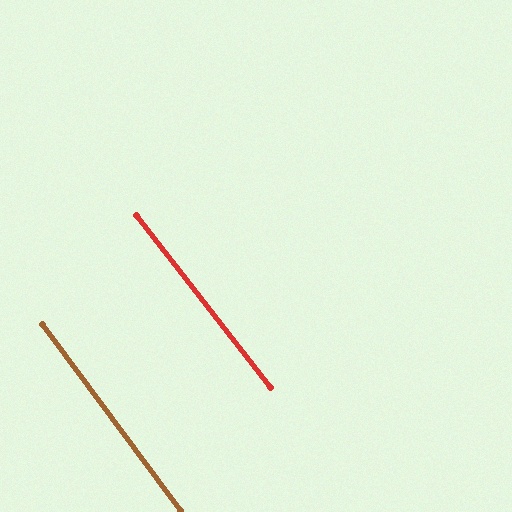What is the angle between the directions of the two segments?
Approximately 1 degree.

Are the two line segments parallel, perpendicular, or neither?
Parallel — their directions differ by only 1.4°.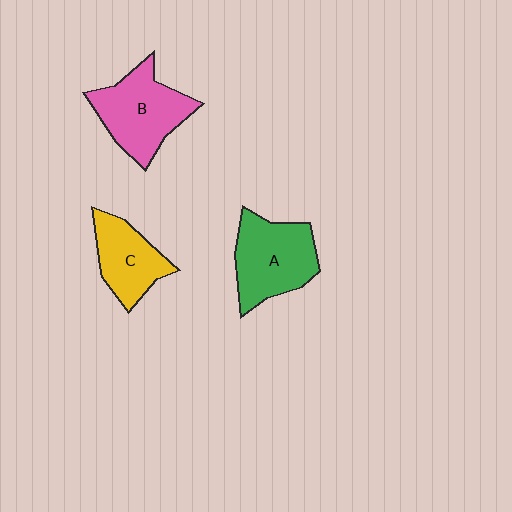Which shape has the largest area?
Shape B (pink).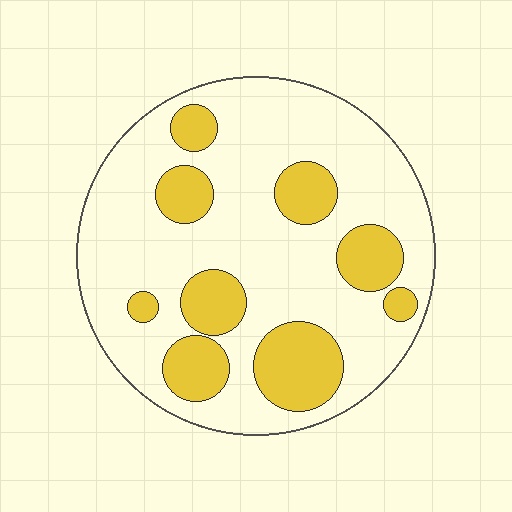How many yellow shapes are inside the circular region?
9.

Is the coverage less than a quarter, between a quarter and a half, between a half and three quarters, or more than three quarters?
Between a quarter and a half.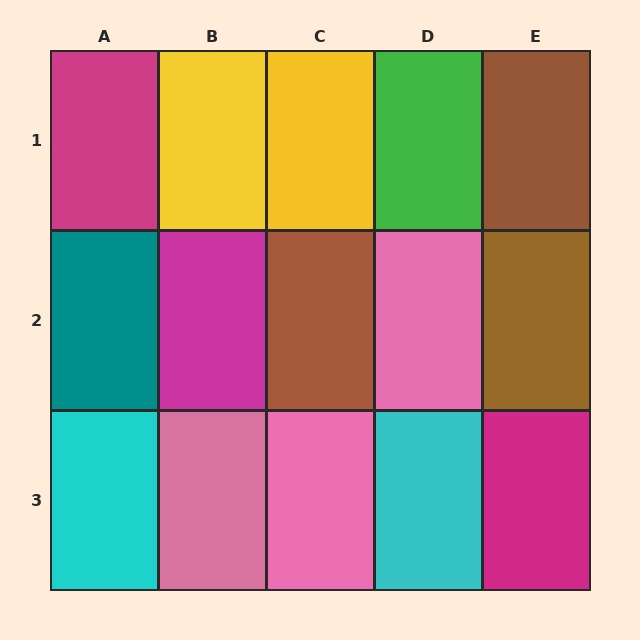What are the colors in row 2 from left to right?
Teal, magenta, brown, pink, brown.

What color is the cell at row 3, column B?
Pink.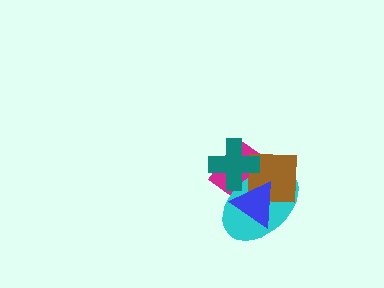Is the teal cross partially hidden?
Yes, it is partially covered by another shape.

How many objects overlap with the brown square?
4 objects overlap with the brown square.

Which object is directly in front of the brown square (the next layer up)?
The teal cross is directly in front of the brown square.